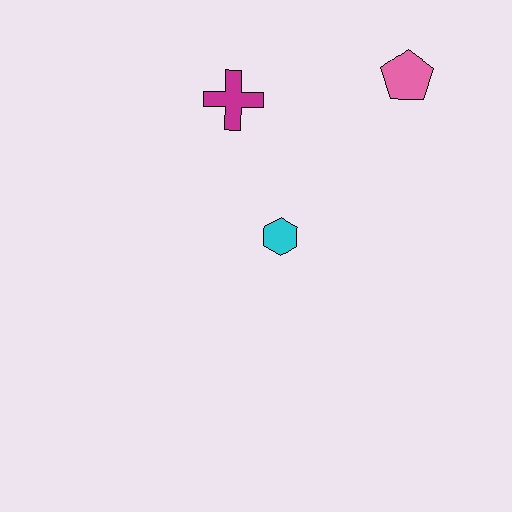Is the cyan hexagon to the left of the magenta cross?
No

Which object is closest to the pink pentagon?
The magenta cross is closest to the pink pentagon.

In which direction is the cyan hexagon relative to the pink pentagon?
The cyan hexagon is below the pink pentagon.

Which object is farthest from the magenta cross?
The pink pentagon is farthest from the magenta cross.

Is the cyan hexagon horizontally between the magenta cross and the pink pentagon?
Yes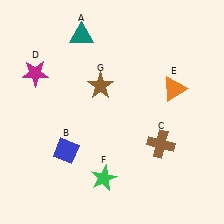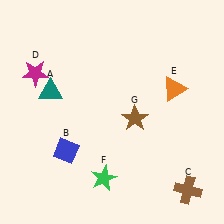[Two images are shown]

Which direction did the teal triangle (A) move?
The teal triangle (A) moved down.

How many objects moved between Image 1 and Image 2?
3 objects moved between the two images.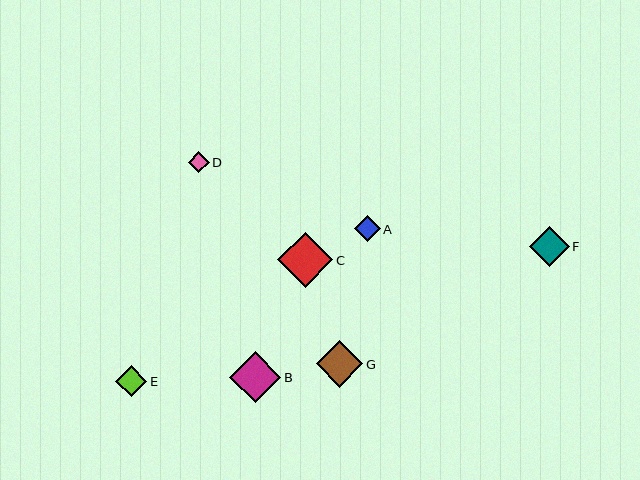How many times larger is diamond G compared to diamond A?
Diamond G is approximately 1.8 times the size of diamond A.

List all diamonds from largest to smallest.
From largest to smallest: C, B, G, F, E, A, D.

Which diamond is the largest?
Diamond C is the largest with a size of approximately 55 pixels.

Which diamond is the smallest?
Diamond D is the smallest with a size of approximately 21 pixels.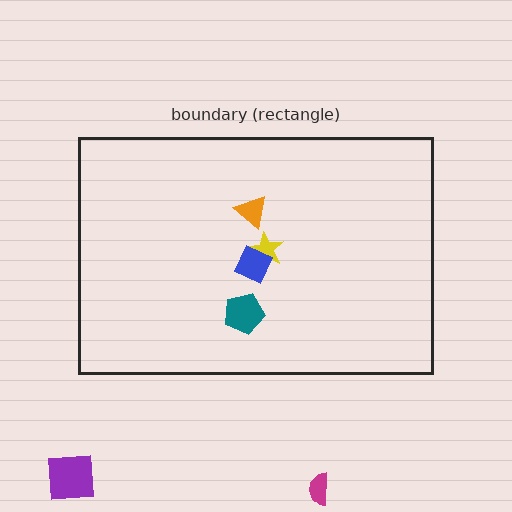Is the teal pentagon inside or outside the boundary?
Inside.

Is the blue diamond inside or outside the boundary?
Inside.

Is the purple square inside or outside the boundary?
Outside.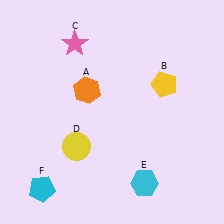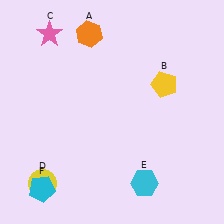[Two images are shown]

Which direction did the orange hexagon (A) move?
The orange hexagon (A) moved up.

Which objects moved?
The objects that moved are: the orange hexagon (A), the pink star (C), the yellow circle (D).